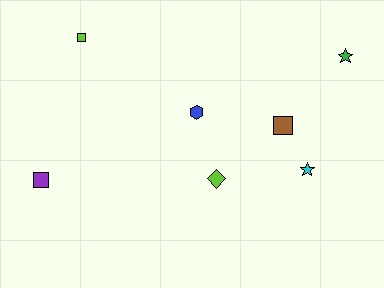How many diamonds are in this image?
There is 1 diamond.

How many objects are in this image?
There are 7 objects.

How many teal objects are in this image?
There are no teal objects.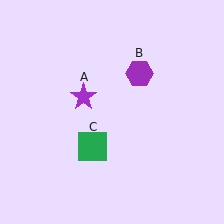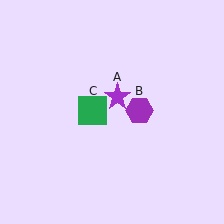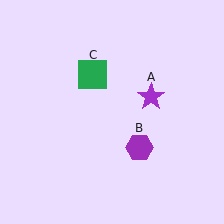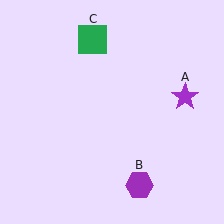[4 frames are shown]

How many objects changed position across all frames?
3 objects changed position: purple star (object A), purple hexagon (object B), green square (object C).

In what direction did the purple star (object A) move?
The purple star (object A) moved right.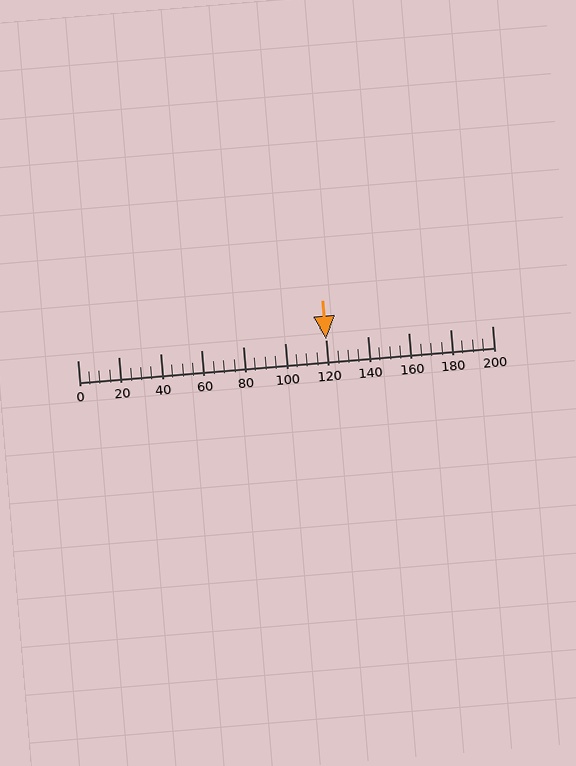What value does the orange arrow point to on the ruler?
The orange arrow points to approximately 120.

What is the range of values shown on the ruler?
The ruler shows values from 0 to 200.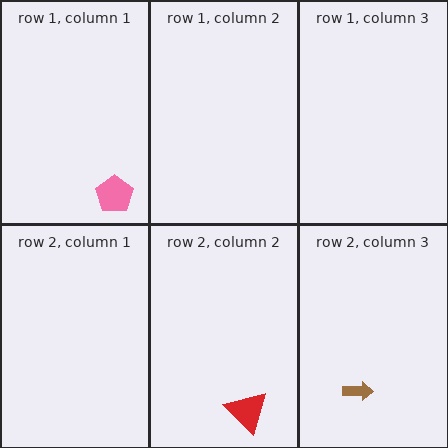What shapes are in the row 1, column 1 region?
The pink pentagon.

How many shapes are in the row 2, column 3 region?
1.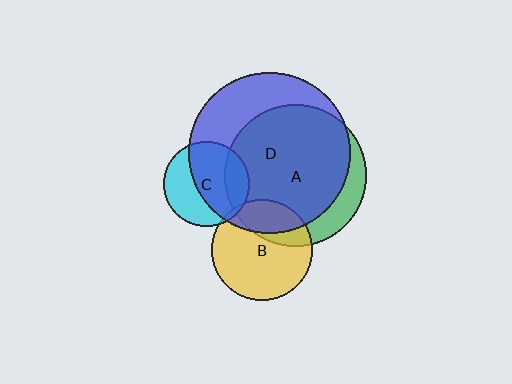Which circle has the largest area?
Circle D (blue).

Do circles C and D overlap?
Yes.